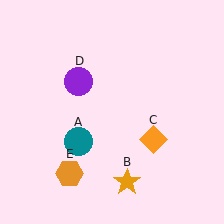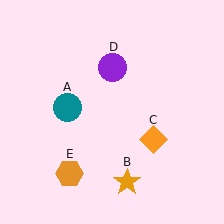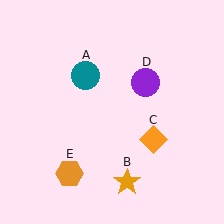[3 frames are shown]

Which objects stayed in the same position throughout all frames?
Orange star (object B) and orange diamond (object C) and orange hexagon (object E) remained stationary.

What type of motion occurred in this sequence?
The teal circle (object A), purple circle (object D) rotated clockwise around the center of the scene.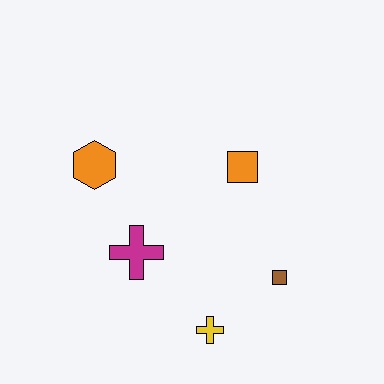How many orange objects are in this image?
There are 2 orange objects.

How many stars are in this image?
There are no stars.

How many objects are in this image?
There are 5 objects.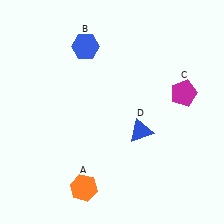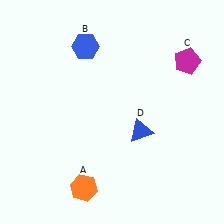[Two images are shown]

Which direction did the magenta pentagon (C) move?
The magenta pentagon (C) moved up.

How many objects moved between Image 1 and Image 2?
1 object moved between the two images.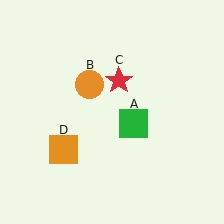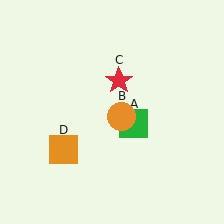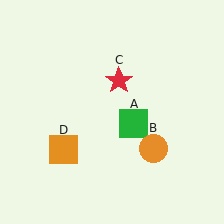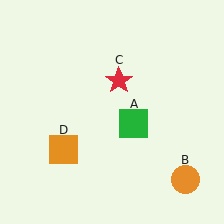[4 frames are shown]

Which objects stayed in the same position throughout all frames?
Green square (object A) and red star (object C) and orange square (object D) remained stationary.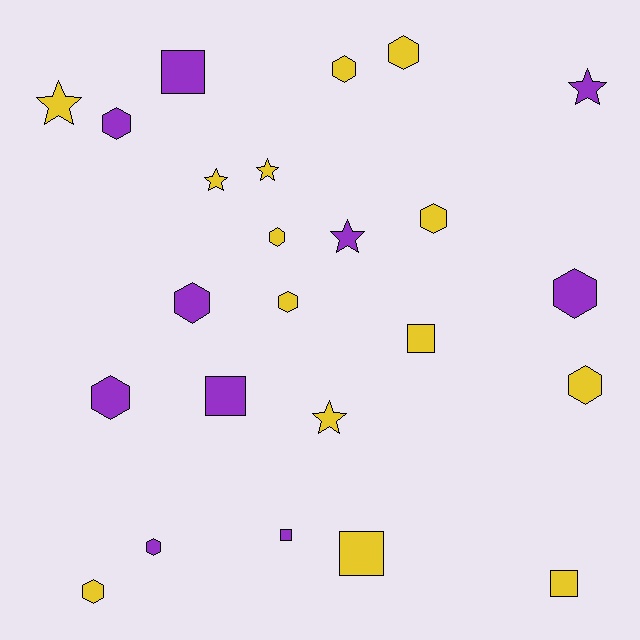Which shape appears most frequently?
Hexagon, with 12 objects.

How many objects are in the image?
There are 24 objects.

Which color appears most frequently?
Yellow, with 14 objects.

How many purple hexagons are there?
There are 5 purple hexagons.